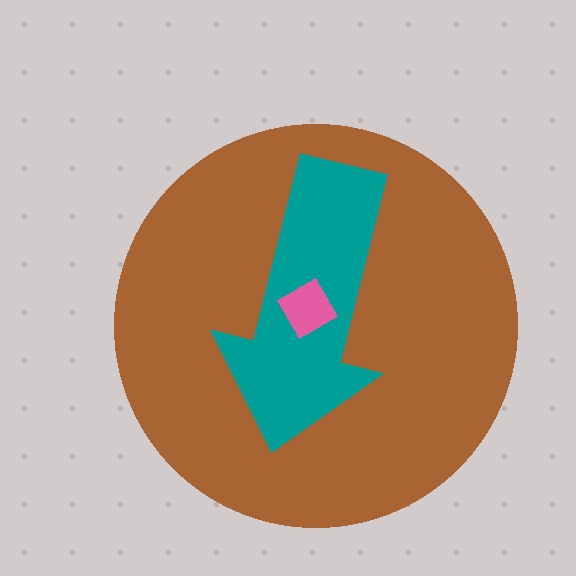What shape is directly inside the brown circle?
The teal arrow.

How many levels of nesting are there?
3.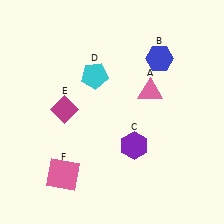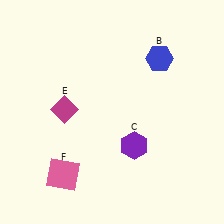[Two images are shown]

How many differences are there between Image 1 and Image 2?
There are 2 differences between the two images.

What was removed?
The pink triangle (A), the cyan pentagon (D) were removed in Image 2.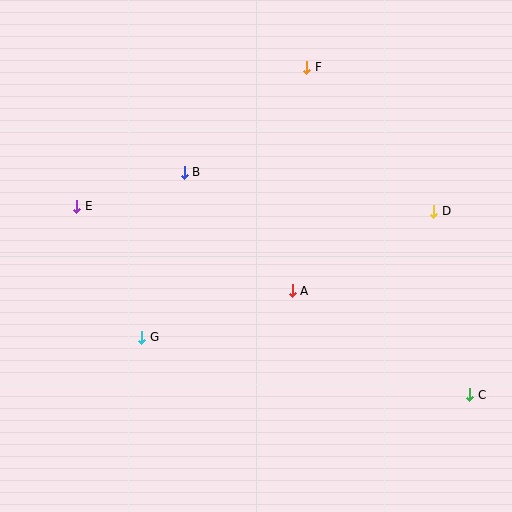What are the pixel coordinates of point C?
Point C is at (470, 395).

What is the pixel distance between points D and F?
The distance between D and F is 192 pixels.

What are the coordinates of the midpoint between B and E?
The midpoint between B and E is at (131, 189).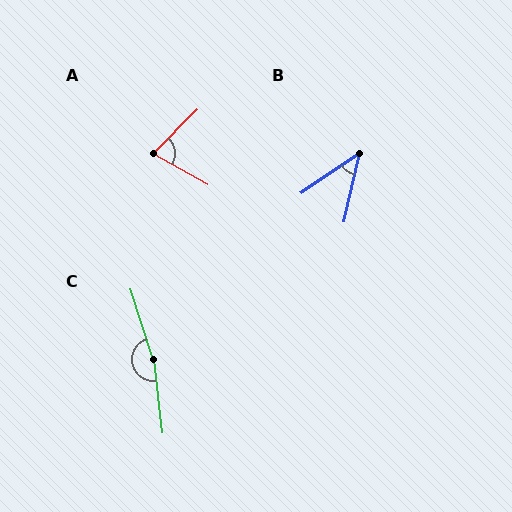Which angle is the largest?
C, at approximately 169 degrees.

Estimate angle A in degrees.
Approximately 74 degrees.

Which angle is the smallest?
B, at approximately 43 degrees.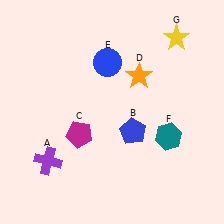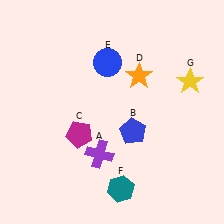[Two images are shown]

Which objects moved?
The objects that moved are: the purple cross (A), the teal hexagon (F), the yellow star (G).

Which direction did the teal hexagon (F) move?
The teal hexagon (F) moved down.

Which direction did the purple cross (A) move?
The purple cross (A) moved right.